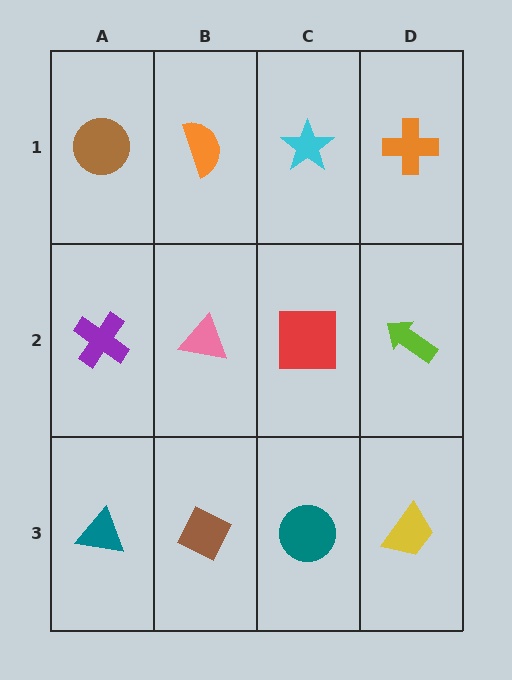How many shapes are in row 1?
4 shapes.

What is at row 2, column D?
A lime arrow.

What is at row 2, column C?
A red square.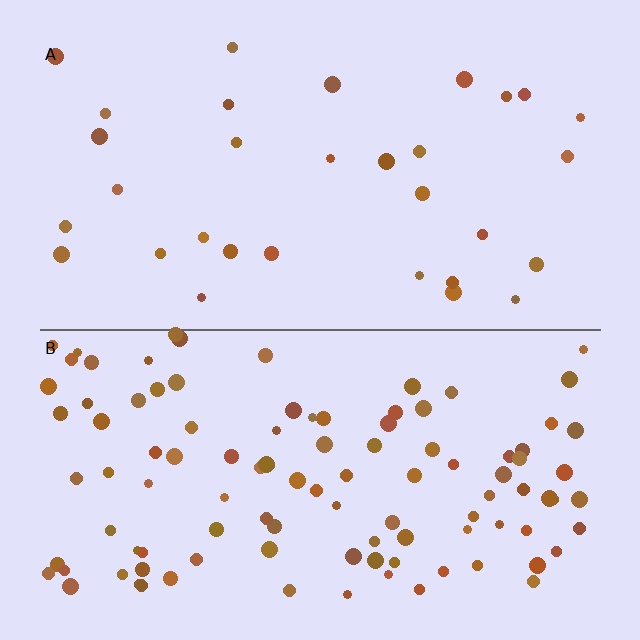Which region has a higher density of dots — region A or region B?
B (the bottom).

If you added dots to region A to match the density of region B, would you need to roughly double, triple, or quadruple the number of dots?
Approximately triple.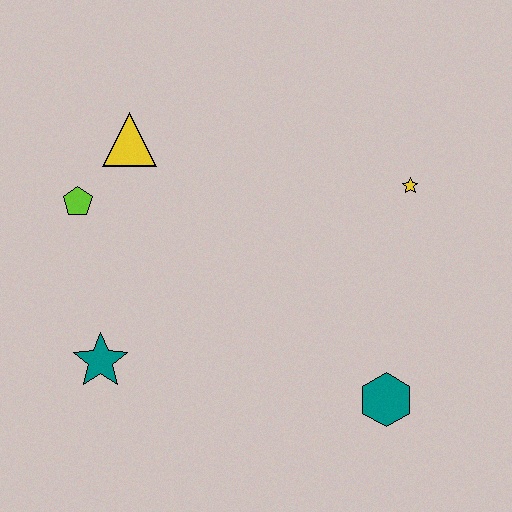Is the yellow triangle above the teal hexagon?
Yes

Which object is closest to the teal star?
The lime pentagon is closest to the teal star.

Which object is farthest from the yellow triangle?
The teal hexagon is farthest from the yellow triangle.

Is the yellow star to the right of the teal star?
Yes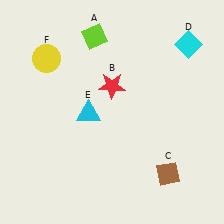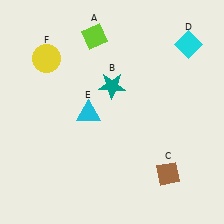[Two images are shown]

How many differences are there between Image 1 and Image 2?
There is 1 difference between the two images.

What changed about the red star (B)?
In Image 1, B is red. In Image 2, it changed to teal.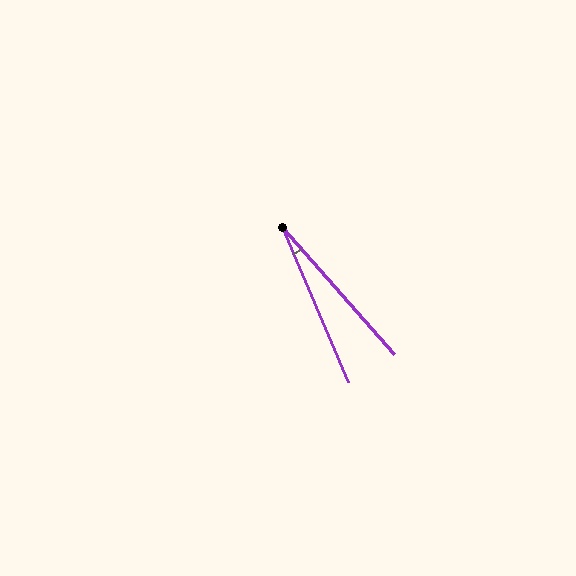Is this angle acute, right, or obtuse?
It is acute.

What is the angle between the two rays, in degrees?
Approximately 18 degrees.